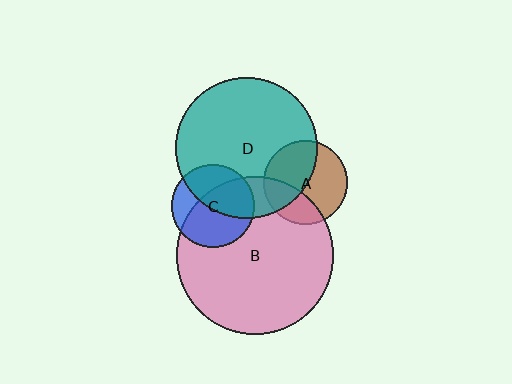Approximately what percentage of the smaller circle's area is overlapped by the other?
Approximately 30%.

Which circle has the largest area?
Circle B (pink).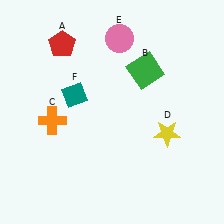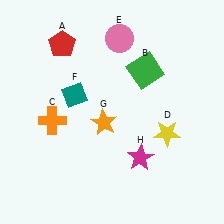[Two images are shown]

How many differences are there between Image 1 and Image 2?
There are 2 differences between the two images.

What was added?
An orange star (G), a magenta star (H) were added in Image 2.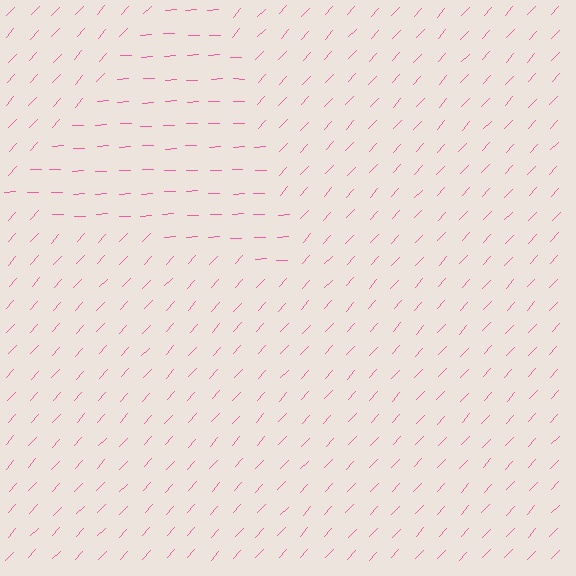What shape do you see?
I see a triangle.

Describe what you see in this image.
The image is filled with small pink line segments. A triangle region in the image has lines oriented differently from the surrounding lines, creating a visible texture boundary.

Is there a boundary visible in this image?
Yes, there is a texture boundary formed by a change in line orientation.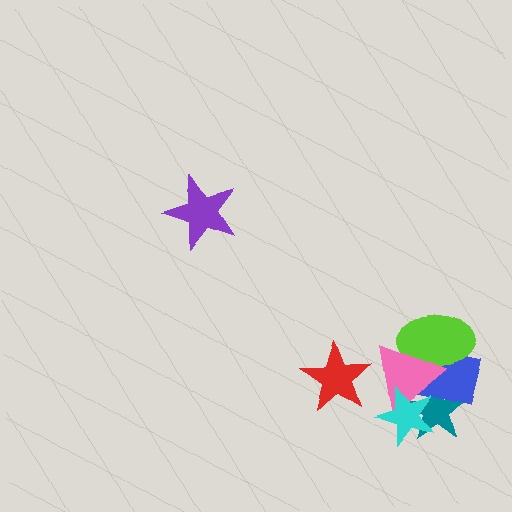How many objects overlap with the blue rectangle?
4 objects overlap with the blue rectangle.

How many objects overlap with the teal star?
3 objects overlap with the teal star.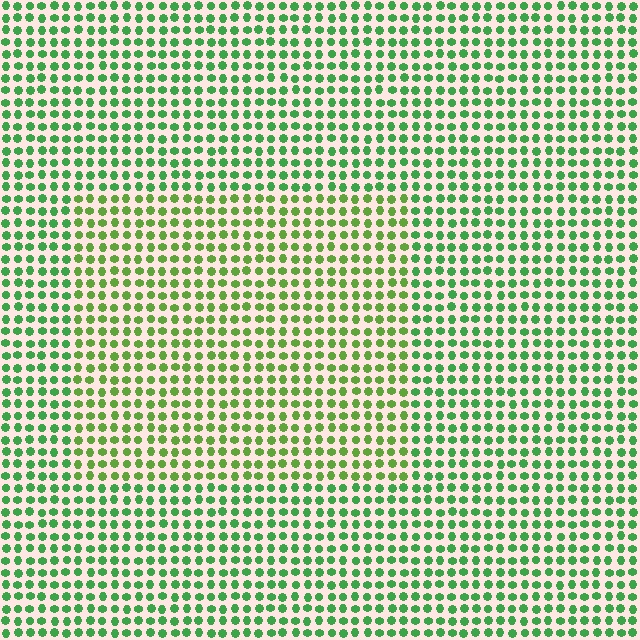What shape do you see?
I see a rectangle.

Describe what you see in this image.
The image is filled with small green elements in a uniform arrangement. A rectangle-shaped region is visible where the elements are tinted to a slightly different hue, forming a subtle color boundary.